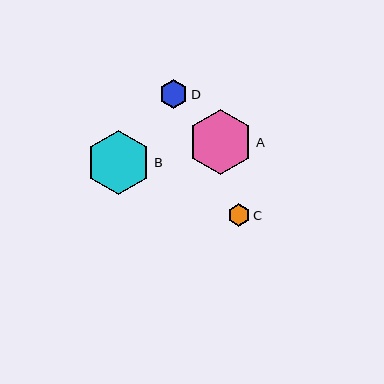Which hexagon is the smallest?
Hexagon C is the smallest with a size of approximately 23 pixels.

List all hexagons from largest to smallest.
From largest to smallest: A, B, D, C.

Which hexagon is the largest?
Hexagon A is the largest with a size of approximately 65 pixels.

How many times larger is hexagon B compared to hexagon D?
Hexagon B is approximately 2.3 times the size of hexagon D.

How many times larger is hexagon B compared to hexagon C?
Hexagon B is approximately 2.8 times the size of hexagon C.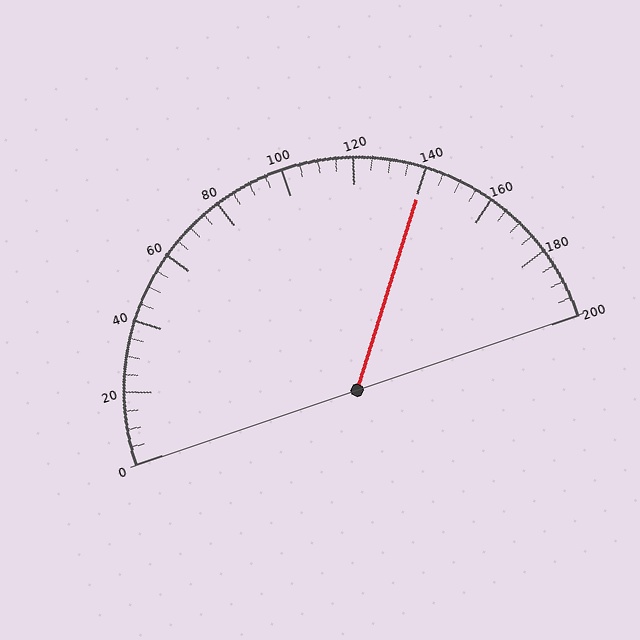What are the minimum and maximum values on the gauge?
The gauge ranges from 0 to 200.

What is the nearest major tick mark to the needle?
The nearest major tick mark is 140.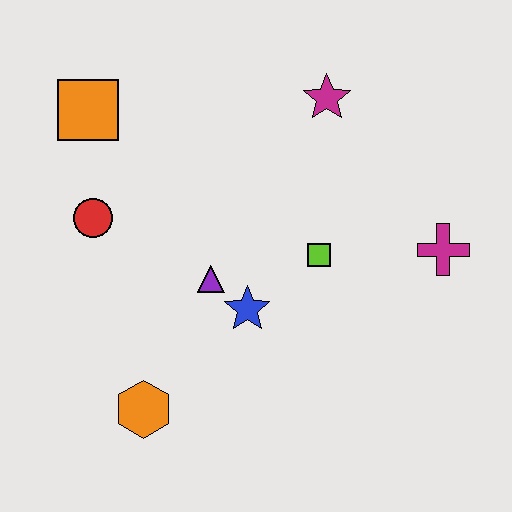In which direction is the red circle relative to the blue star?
The red circle is to the left of the blue star.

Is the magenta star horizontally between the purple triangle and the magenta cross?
Yes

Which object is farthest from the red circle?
The magenta cross is farthest from the red circle.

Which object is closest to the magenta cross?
The lime square is closest to the magenta cross.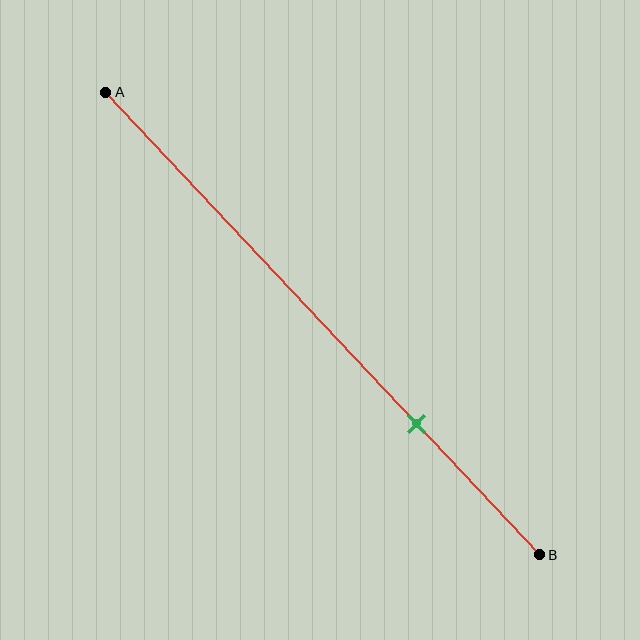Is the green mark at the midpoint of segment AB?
No, the mark is at about 70% from A, not at the 50% midpoint.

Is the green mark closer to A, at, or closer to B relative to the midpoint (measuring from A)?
The green mark is closer to point B than the midpoint of segment AB.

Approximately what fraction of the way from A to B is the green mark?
The green mark is approximately 70% of the way from A to B.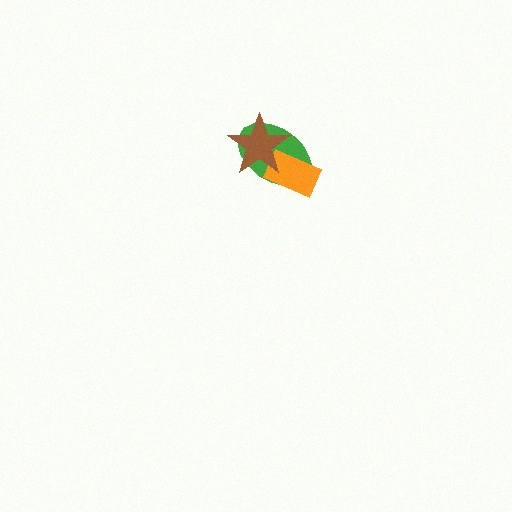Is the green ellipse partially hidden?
Yes, it is partially covered by another shape.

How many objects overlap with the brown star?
2 objects overlap with the brown star.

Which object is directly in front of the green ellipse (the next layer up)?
The orange rectangle is directly in front of the green ellipse.